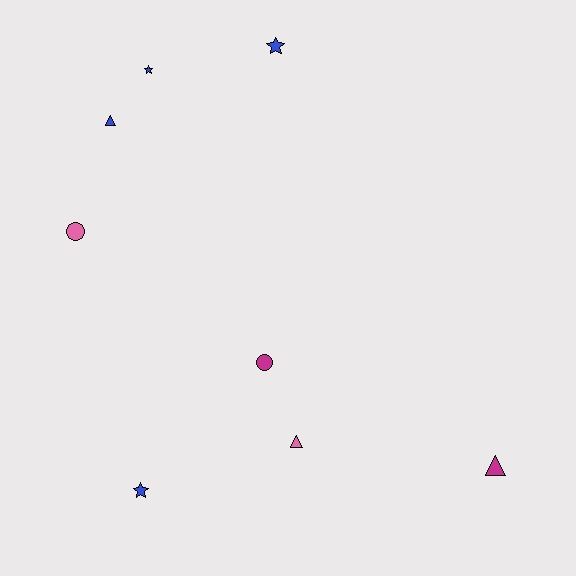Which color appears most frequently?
Blue, with 4 objects.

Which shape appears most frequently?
Triangle, with 3 objects.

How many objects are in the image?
There are 8 objects.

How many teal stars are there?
There are no teal stars.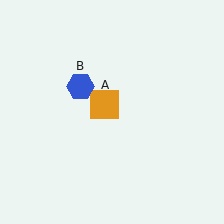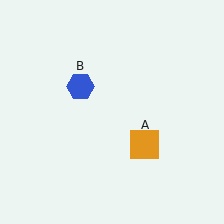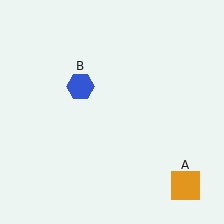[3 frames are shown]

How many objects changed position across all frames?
1 object changed position: orange square (object A).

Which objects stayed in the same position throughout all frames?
Blue hexagon (object B) remained stationary.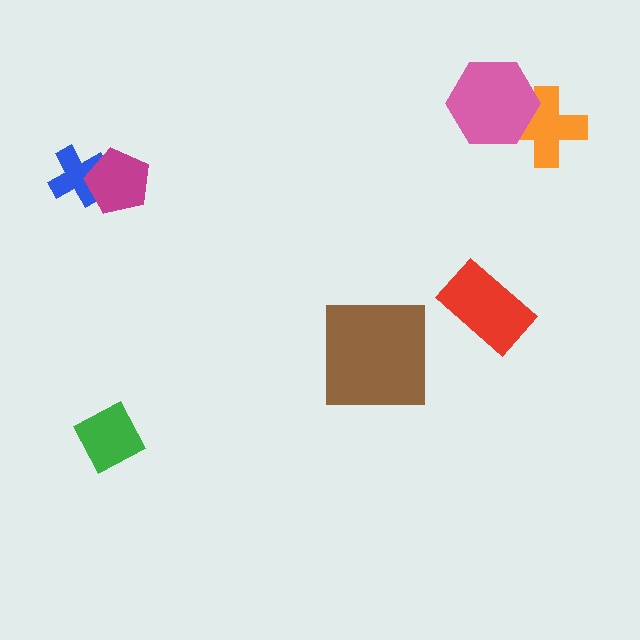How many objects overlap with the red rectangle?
0 objects overlap with the red rectangle.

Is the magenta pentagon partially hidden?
No, no other shape covers it.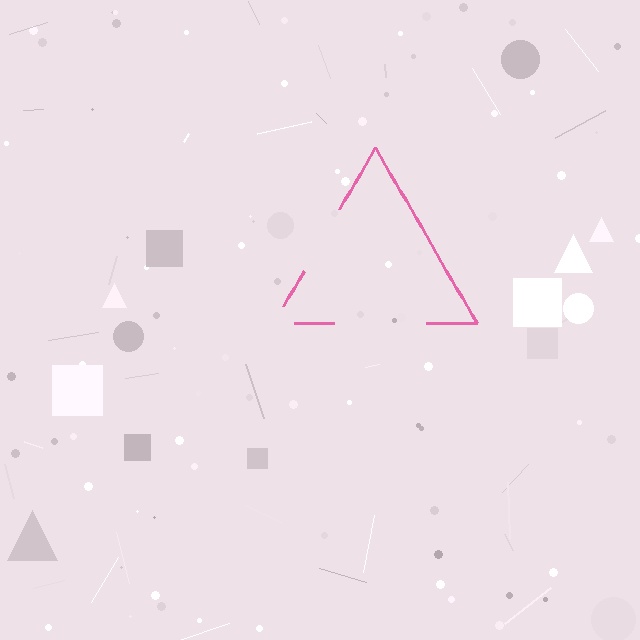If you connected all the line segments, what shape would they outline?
They would outline a triangle.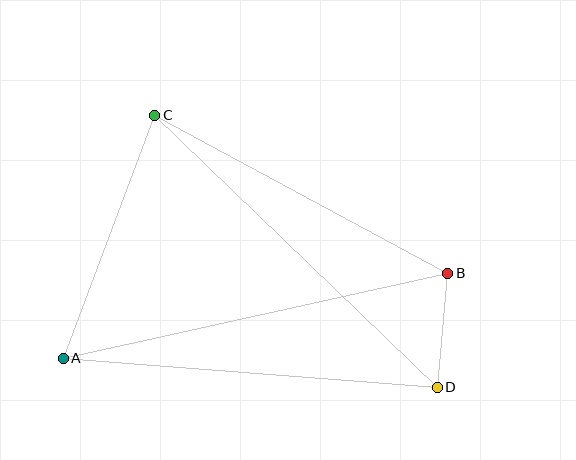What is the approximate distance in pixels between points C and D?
The distance between C and D is approximately 392 pixels.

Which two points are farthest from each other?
Points A and B are farthest from each other.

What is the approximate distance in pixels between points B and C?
The distance between B and C is approximately 333 pixels.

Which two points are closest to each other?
Points B and D are closest to each other.